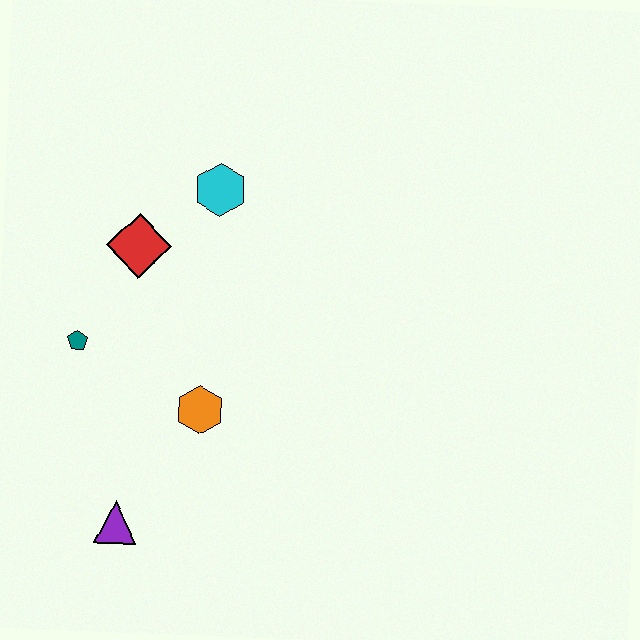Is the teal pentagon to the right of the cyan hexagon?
No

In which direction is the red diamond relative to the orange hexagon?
The red diamond is above the orange hexagon.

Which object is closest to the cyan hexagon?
The red diamond is closest to the cyan hexagon.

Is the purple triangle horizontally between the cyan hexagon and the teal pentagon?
Yes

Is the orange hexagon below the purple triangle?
No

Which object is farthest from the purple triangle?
The cyan hexagon is farthest from the purple triangle.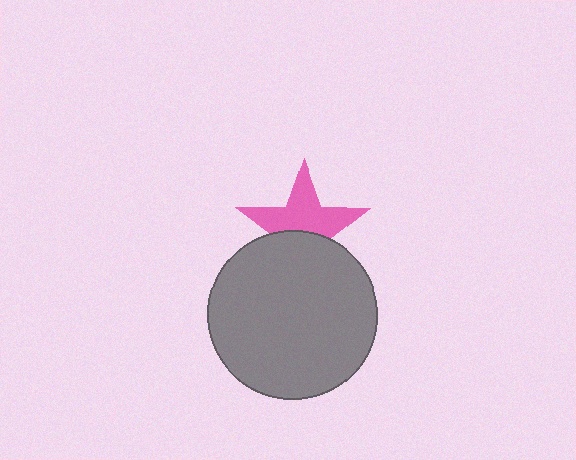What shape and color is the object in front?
The object in front is a gray circle.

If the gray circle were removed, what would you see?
You would see the complete pink star.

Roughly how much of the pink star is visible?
About half of it is visible (roughly 57%).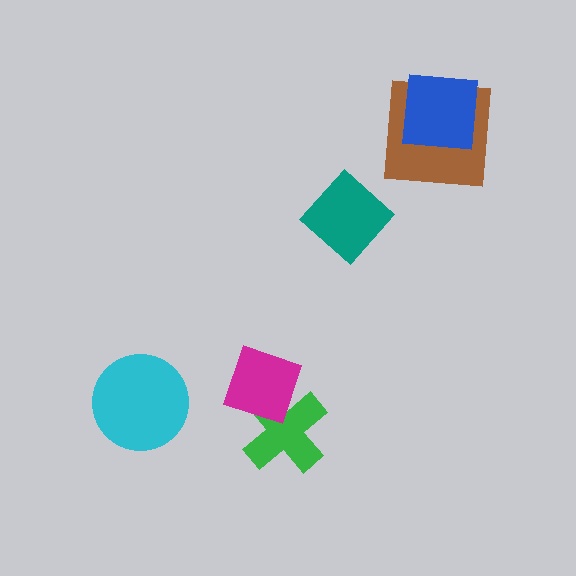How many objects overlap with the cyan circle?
0 objects overlap with the cyan circle.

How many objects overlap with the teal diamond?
0 objects overlap with the teal diamond.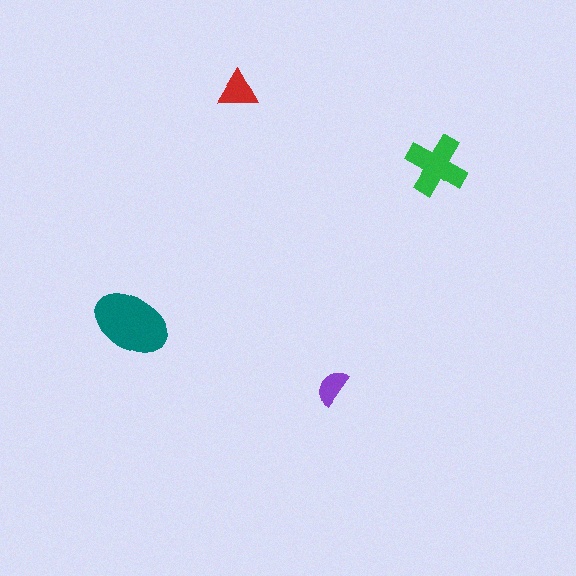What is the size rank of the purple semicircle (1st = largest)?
4th.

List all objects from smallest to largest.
The purple semicircle, the red triangle, the green cross, the teal ellipse.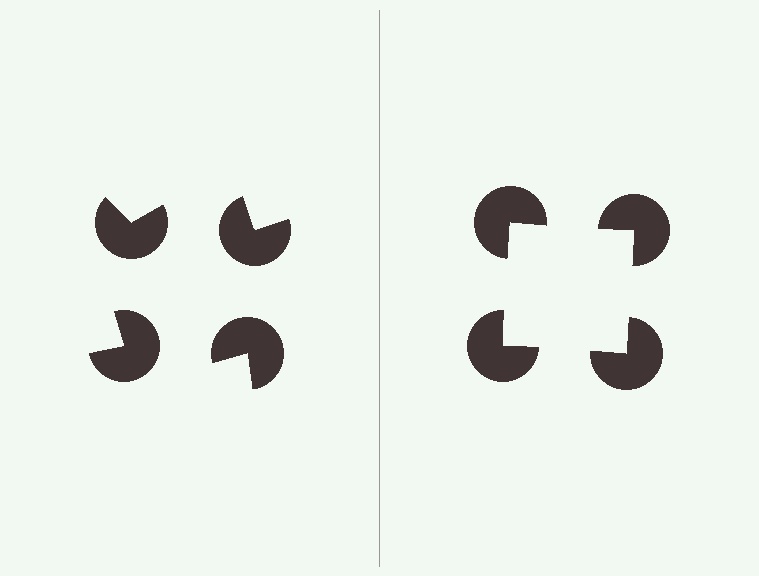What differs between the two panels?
The pac-man discs are positioned identically on both sides; only the wedge orientations differ. On the right they align to a square; on the left they are misaligned.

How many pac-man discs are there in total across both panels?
8 — 4 on each side.